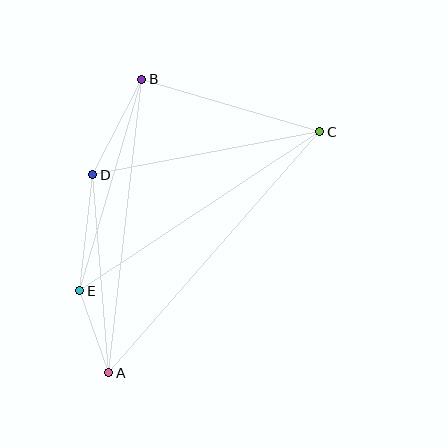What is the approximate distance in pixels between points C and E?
The distance between C and E is approximately 288 pixels.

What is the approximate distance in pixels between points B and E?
The distance between B and E is approximately 220 pixels.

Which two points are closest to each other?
Points A and E are closest to each other.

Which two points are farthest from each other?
Points A and C are farthest from each other.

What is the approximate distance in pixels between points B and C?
The distance between B and C is approximately 186 pixels.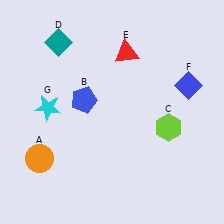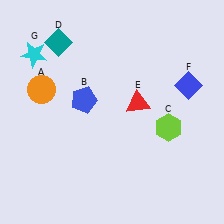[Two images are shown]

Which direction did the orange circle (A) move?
The orange circle (A) moved up.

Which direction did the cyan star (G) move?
The cyan star (G) moved up.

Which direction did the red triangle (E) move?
The red triangle (E) moved down.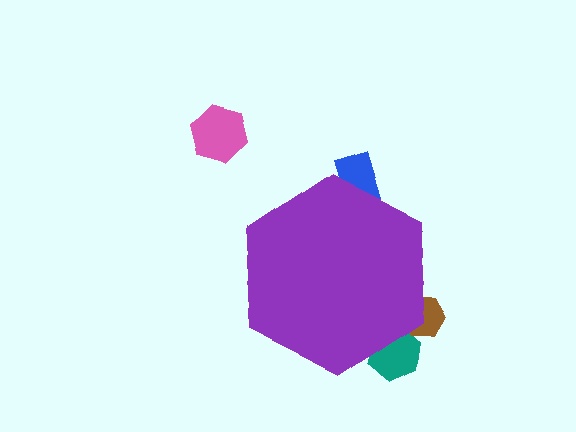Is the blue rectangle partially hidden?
Yes, the blue rectangle is partially hidden behind the purple hexagon.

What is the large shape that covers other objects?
A purple hexagon.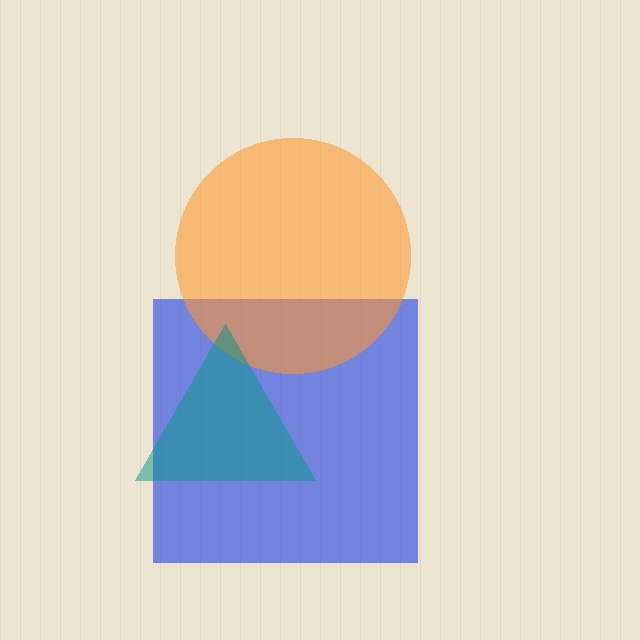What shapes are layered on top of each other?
The layered shapes are: a blue square, an orange circle, a teal triangle.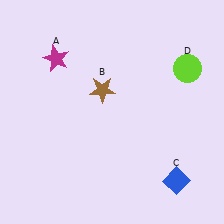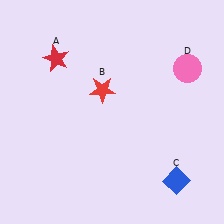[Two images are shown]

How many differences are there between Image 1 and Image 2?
There are 3 differences between the two images.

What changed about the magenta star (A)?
In Image 1, A is magenta. In Image 2, it changed to red.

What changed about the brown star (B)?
In Image 1, B is brown. In Image 2, it changed to red.